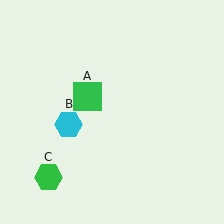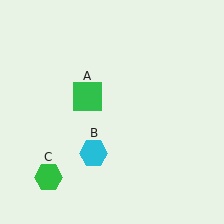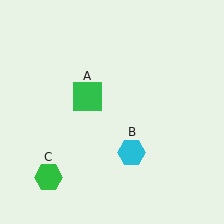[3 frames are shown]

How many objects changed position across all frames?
1 object changed position: cyan hexagon (object B).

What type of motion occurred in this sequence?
The cyan hexagon (object B) rotated counterclockwise around the center of the scene.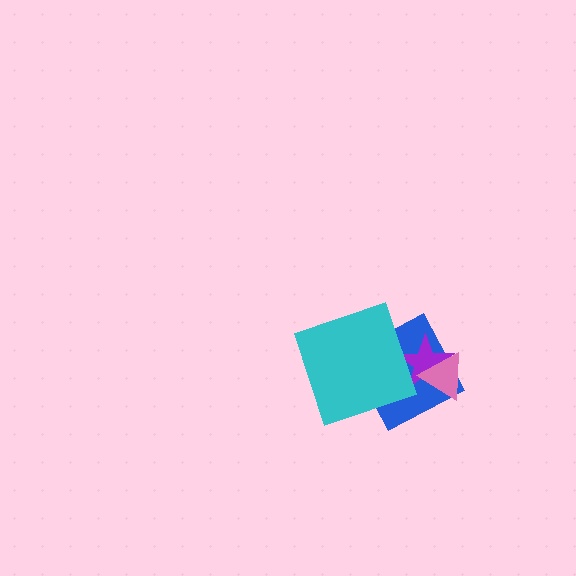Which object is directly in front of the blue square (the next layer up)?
The purple star is directly in front of the blue square.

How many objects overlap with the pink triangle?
2 objects overlap with the pink triangle.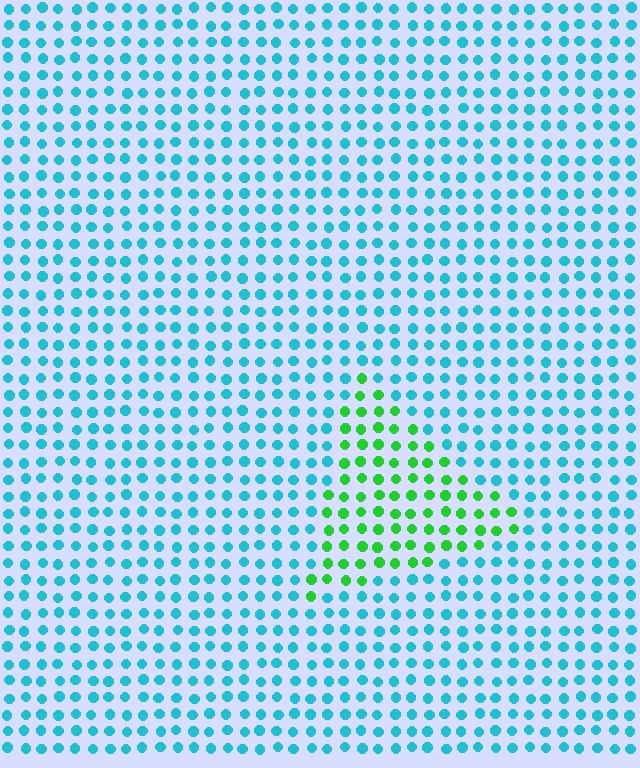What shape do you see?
I see a triangle.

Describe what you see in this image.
The image is filled with small cyan elements in a uniform arrangement. A triangle-shaped region is visible where the elements are tinted to a slightly different hue, forming a subtle color boundary.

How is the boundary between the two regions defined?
The boundary is defined purely by a slight shift in hue (about 61 degrees). Spacing, size, and orientation are identical on both sides.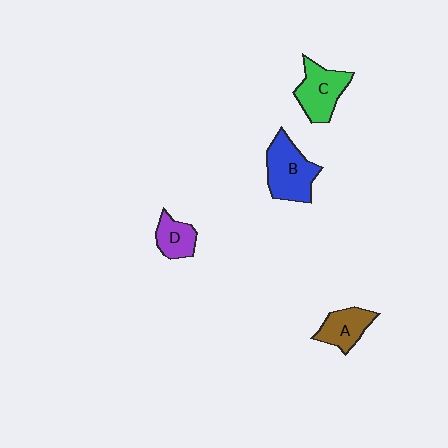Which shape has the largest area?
Shape B (blue).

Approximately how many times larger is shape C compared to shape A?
Approximately 1.3 times.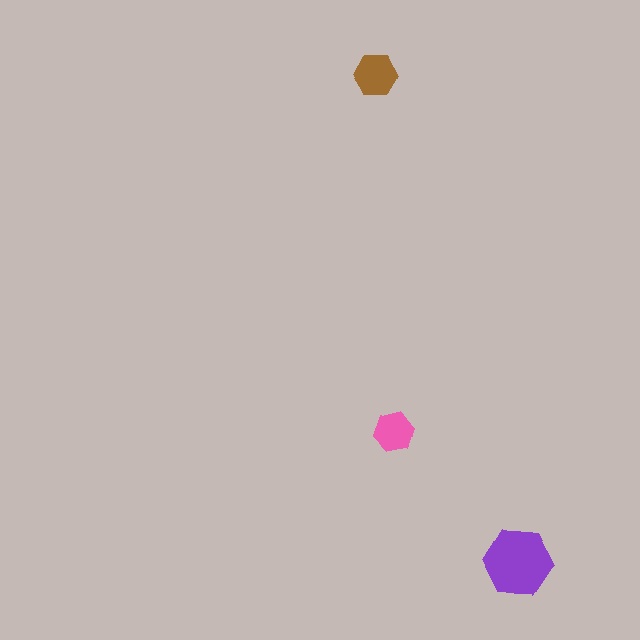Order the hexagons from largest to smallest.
the purple one, the brown one, the pink one.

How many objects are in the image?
There are 3 objects in the image.